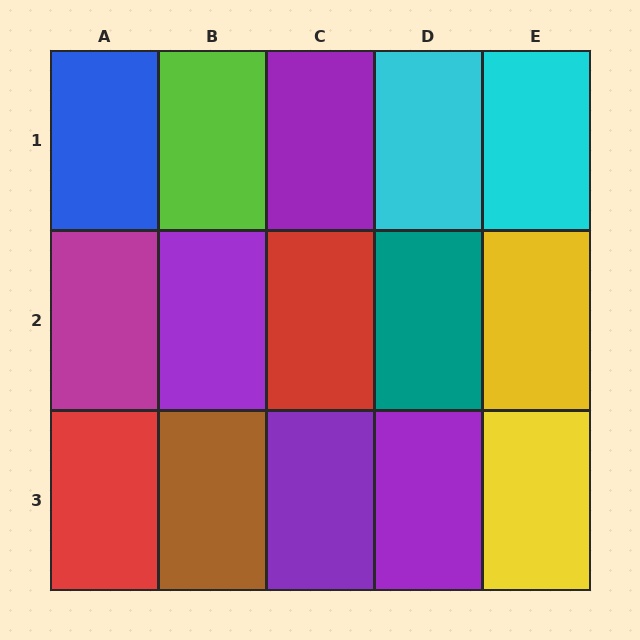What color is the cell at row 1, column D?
Cyan.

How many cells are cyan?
2 cells are cyan.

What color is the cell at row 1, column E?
Cyan.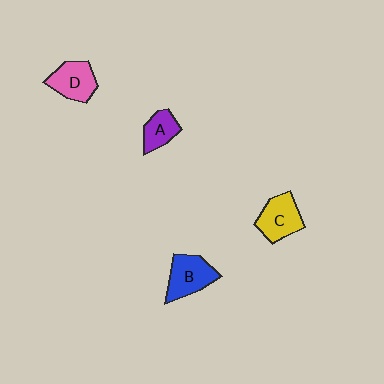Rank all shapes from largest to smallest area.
From largest to smallest: B (blue), C (yellow), D (pink), A (purple).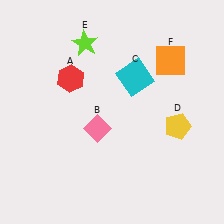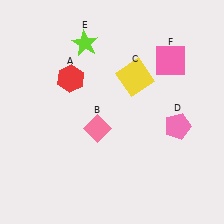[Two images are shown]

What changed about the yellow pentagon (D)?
In Image 1, D is yellow. In Image 2, it changed to pink.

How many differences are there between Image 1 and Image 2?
There are 3 differences between the two images.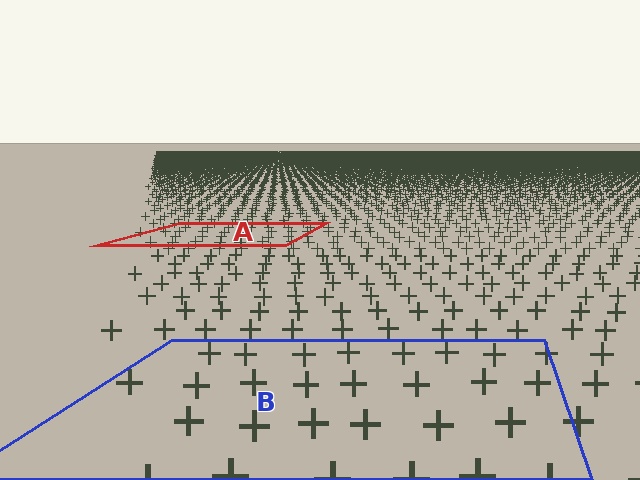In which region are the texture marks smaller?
The texture marks are smaller in region A, because it is farther away.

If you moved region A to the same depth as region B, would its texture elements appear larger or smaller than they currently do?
They would appear larger. At a closer depth, the same texture elements are projected at a bigger on-screen size.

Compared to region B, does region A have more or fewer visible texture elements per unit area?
Region A has more texture elements per unit area — they are packed more densely because it is farther away.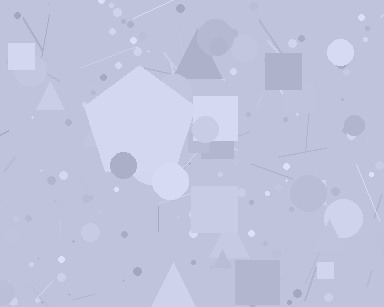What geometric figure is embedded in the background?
A pentagon is embedded in the background.